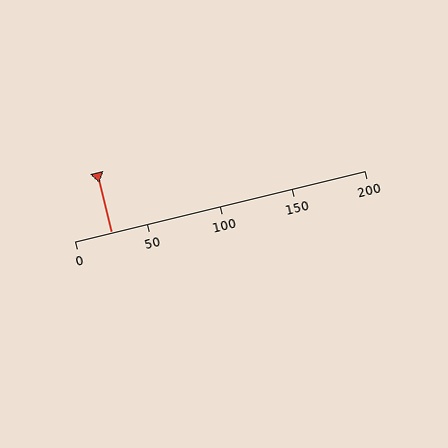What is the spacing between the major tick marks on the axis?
The major ticks are spaced 50 apart.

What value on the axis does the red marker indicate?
The marker indicates approximately 25.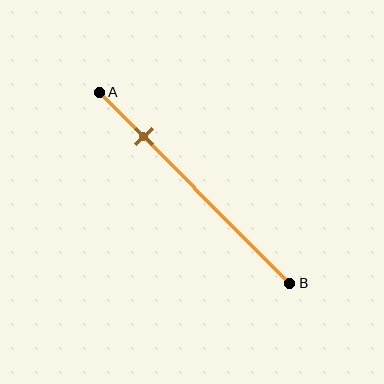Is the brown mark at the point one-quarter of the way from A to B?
Yes, the mark is approximately at the one-quarter point.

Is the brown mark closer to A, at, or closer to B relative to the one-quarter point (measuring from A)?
The brown mark is approximately at the one-quarter point of segment AB.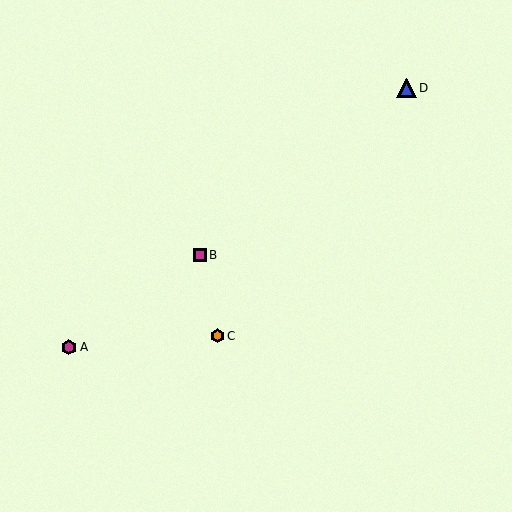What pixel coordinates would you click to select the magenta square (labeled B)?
Click at (200, 255) to select the magenta square B.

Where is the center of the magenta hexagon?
The center of the magenta hexagon is at (69, 347).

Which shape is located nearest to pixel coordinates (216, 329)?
The orange hexagon (labeled C) at (217, 336) is nearest to that location.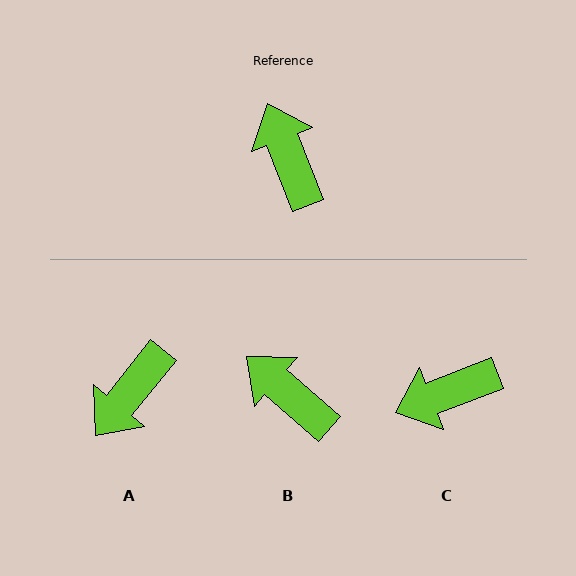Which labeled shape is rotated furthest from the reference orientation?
A, about 120 degrees away.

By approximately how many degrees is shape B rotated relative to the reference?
Approximately 27 degrees counter-clockwise.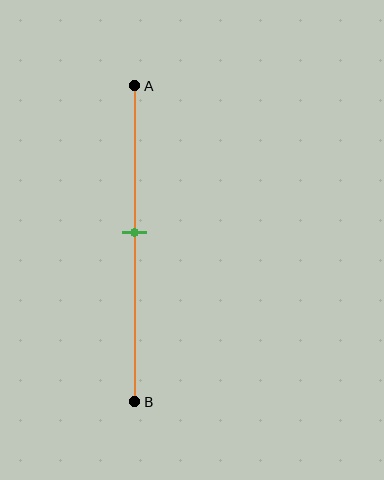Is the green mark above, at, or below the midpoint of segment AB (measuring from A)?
The green mark is above the midpoint of segment AB.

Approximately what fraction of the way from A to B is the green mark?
The green mark is approximately 45% of the way from A to B.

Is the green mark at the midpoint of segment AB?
No, the mark is at about 45% from A, not at the 50% midpoint.